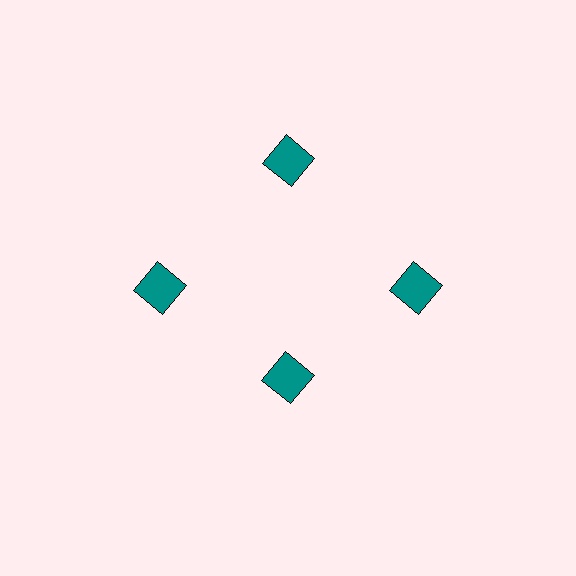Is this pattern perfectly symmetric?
No. The 4 teal squares are arranged in a ring, but one element near the 6 o'clock position is pulled inward toward the center, breaking the 4-fold rotational symmetry.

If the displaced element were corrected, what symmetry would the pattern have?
It would have 4-fold rotational symmetry — the pattern would map onto itself every 90 degrees.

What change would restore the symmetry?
The symmetry would be restored by moving it outward, back onto the ring so that all 4 squares sit at equal angles and equal distance from the center.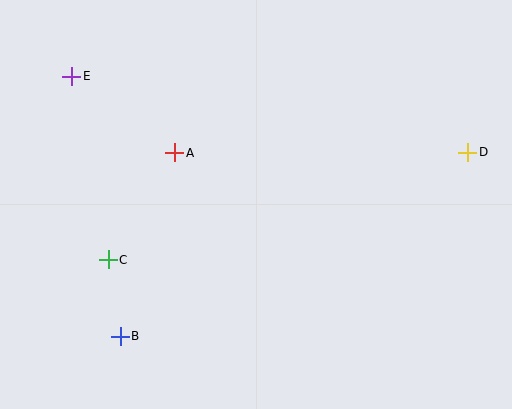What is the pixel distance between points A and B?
The distance between A and B is 192 pixels.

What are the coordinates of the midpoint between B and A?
The midpoint between B and A is at (147, 245).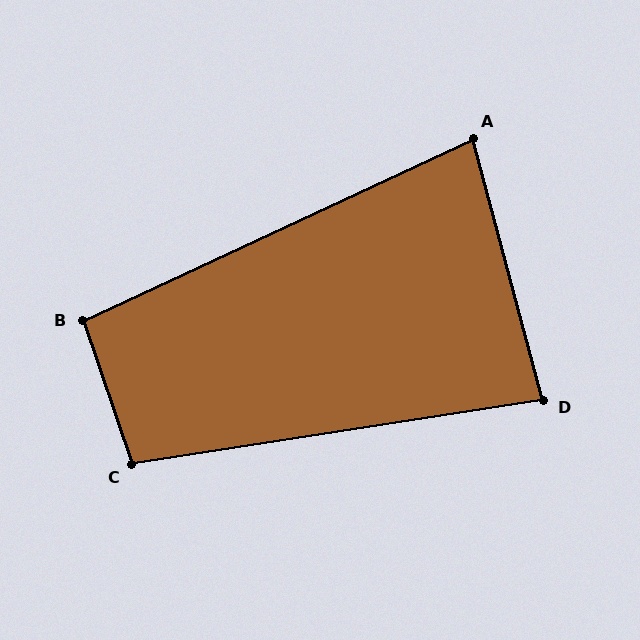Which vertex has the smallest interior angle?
A, at approximately 80 degrees.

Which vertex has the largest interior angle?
C, at approximately 100 degrees.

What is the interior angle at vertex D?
Approximately 84 degrees (acute).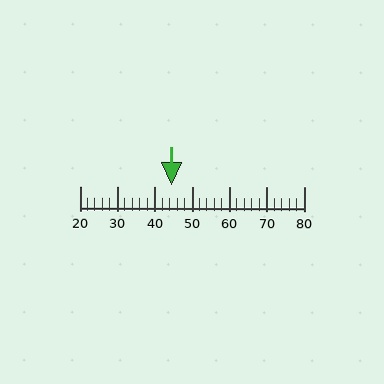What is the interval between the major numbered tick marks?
The major tick marks are spaced 10 units apart.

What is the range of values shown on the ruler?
The ruler shows values from 20 to 80.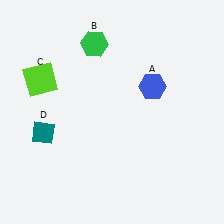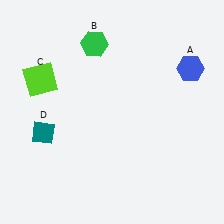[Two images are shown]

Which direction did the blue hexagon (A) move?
The blue hexagon (A) moved right.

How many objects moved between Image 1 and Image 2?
1 object moved between the two images.